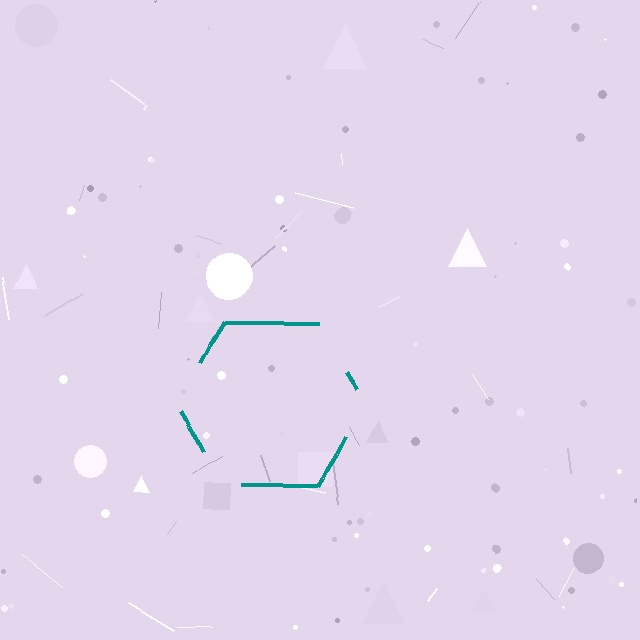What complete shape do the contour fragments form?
The contour fragments form a hexagon.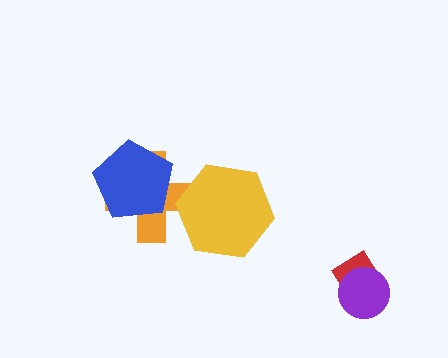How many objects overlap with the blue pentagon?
1 object overlaps with the blue pentagon.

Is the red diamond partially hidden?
Yes, it is partially covered by another shape.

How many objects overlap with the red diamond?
1 object overlaps with the red diamond.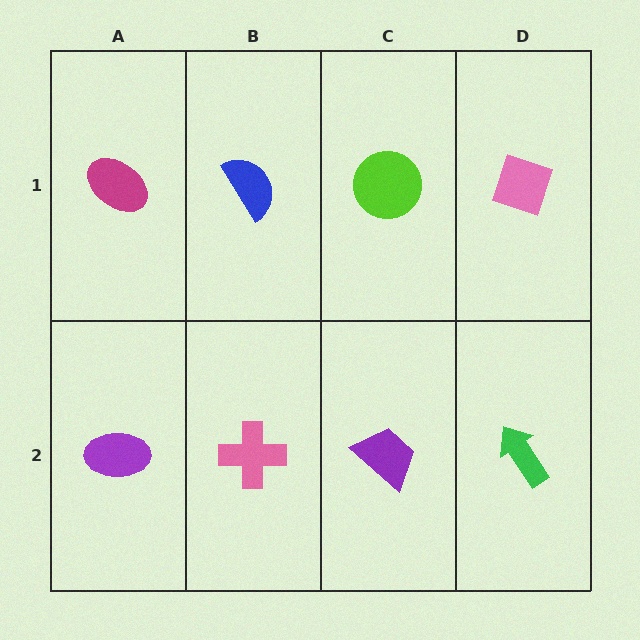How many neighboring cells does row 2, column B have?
3.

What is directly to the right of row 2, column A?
A pink cross.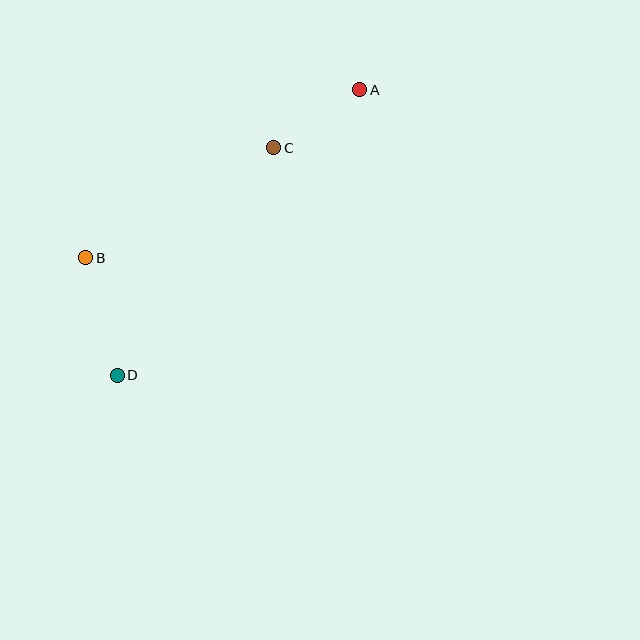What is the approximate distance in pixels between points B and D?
The distance between B and D is approximately 121 pixels.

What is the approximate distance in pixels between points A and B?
The distance between A and B is approximately 321 pixels.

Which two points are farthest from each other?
Points A and D are farthest from each other.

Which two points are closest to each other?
Points A and C are closest to each other.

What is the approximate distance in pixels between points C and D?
The distance between C and D is approximately 276 pixels.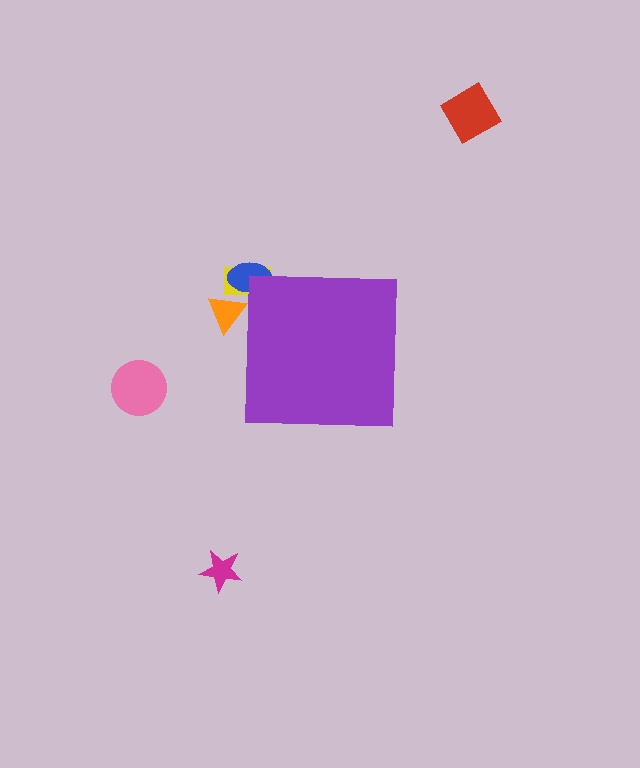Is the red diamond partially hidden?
No, the red diamond is fully visible.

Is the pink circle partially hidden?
No, the pink circle is fully visible.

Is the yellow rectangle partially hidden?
Yes, the yellow rectangle is partially hidden behind the purple square.